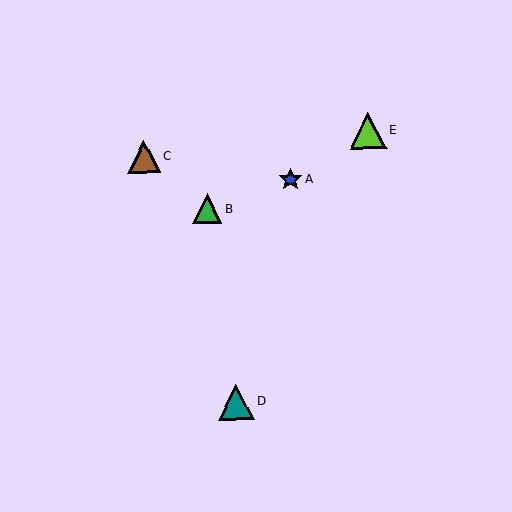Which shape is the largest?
The lime triangle (labeled E) is the largest.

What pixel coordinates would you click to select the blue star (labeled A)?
Click at (291, 180) to select the blue star A.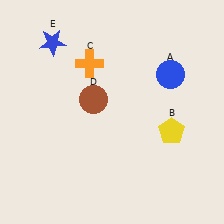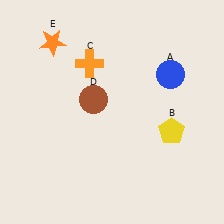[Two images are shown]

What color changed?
The star (E) changed from blue in Image 1 to orange in Image 2.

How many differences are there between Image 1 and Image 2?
There is 1 difference between the two images.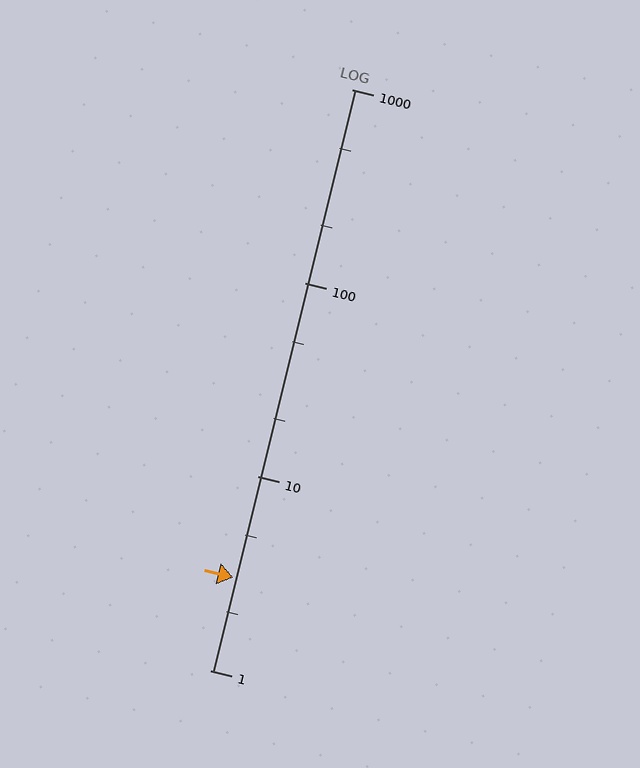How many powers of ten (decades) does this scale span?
The scale spans 3 decades, from 1 to 1000.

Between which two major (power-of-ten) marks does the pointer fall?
The pointer is between 1 and 10.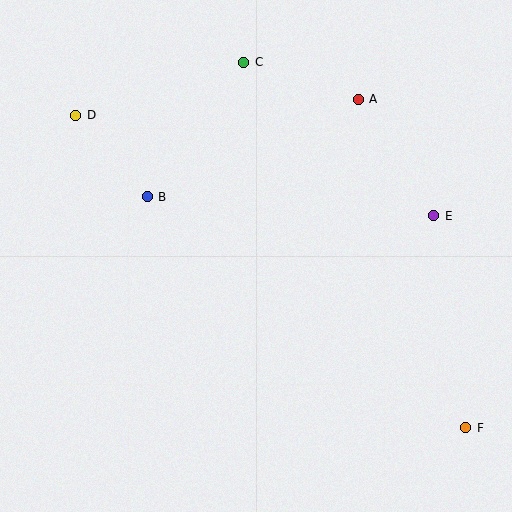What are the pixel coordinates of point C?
Point C is at (244, 62).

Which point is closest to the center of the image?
Point B at (147, 197) is closest to the center.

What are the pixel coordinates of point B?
Point B is at (147, 197).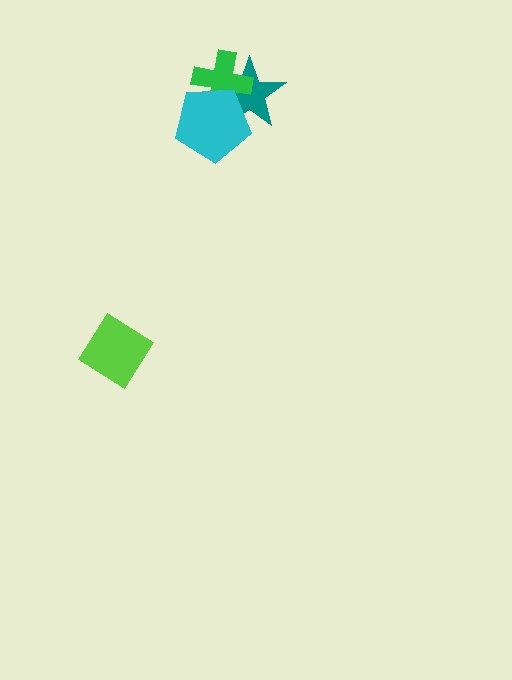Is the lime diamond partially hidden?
No, no other shape covers it.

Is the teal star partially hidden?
Yes, it is partially covered by another shape.